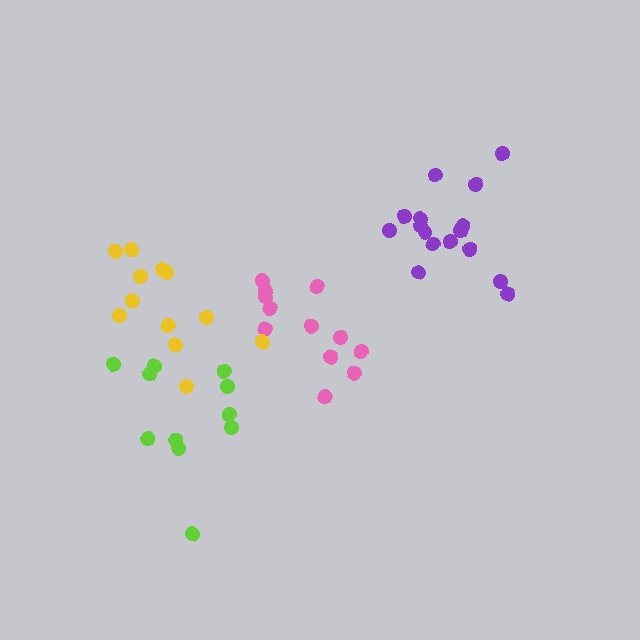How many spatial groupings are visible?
There are 4 spatial groupings.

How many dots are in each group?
Group 1: 12 dots, Group 2: 11 dots, Group 3: 12 dots, Group 4: 16 dots (51 total).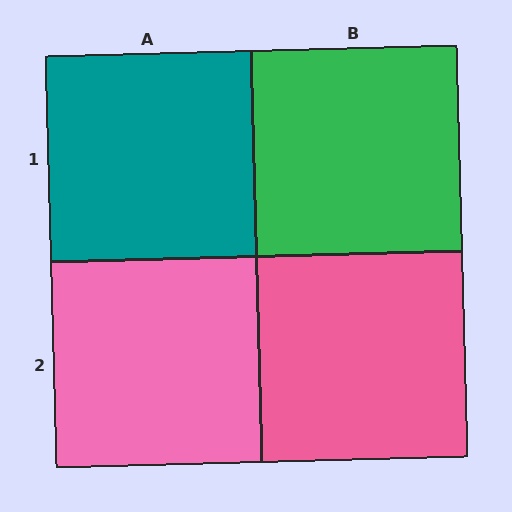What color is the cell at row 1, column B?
Green.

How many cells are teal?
1 cell is teal.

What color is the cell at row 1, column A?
Teal.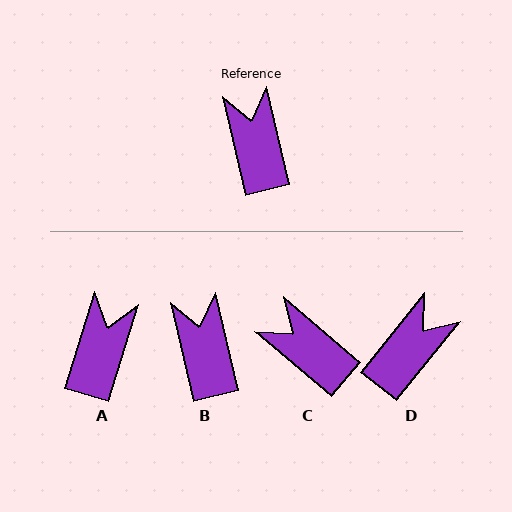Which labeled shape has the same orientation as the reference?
B.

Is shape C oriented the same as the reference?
No, it is off by about 37 degrees.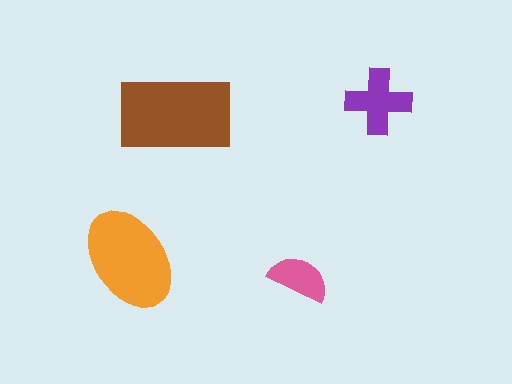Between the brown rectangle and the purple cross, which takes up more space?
The brown rectangle.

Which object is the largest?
The brown rectangle.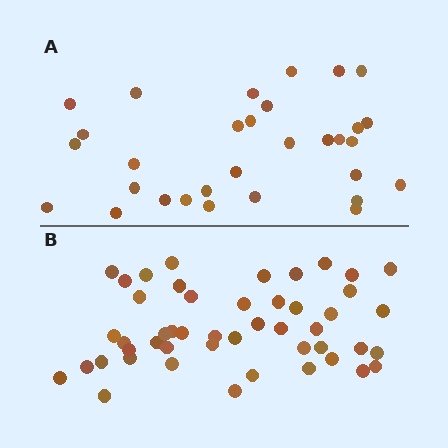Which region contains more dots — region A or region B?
Region B (the bottom region) has more dots.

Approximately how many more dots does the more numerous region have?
Region B has approximately 15 more dots than region A.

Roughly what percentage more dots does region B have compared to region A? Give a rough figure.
About 55% more.